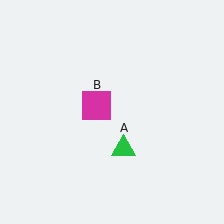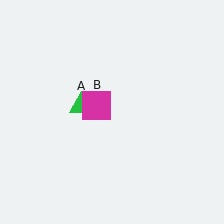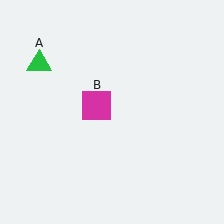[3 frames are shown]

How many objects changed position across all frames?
1 object changed position: green triangle (object A).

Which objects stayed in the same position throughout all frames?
Magenta square (object B) remained stationary.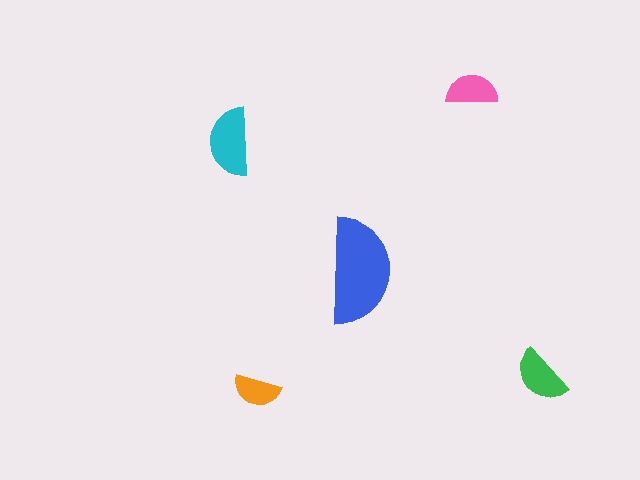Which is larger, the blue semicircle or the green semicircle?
The blue one.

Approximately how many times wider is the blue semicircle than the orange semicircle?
About 2.5 times wider.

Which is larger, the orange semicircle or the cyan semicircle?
The cyan one.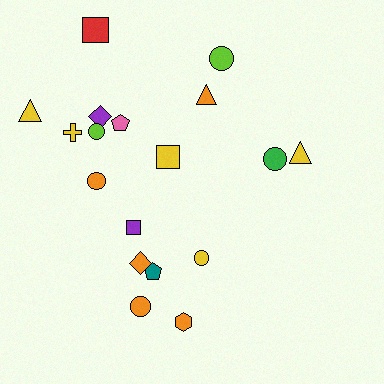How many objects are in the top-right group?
There are 5 objects.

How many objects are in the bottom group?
There are 5 objects.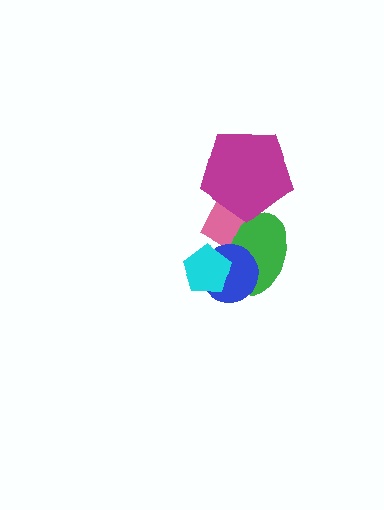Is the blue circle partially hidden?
Yes, it is partially covered by another shape.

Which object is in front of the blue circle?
The cyan pentagon is in front of the blue circle.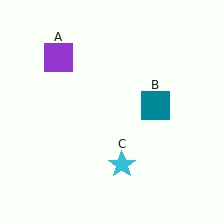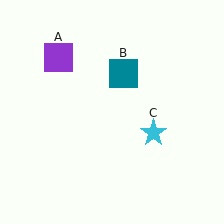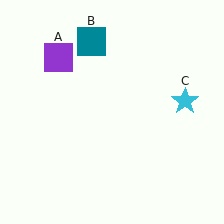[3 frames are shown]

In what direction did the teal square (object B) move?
The teal square (object B) moved up and to the left.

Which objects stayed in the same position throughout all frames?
Purple square (object A) remained stationary.